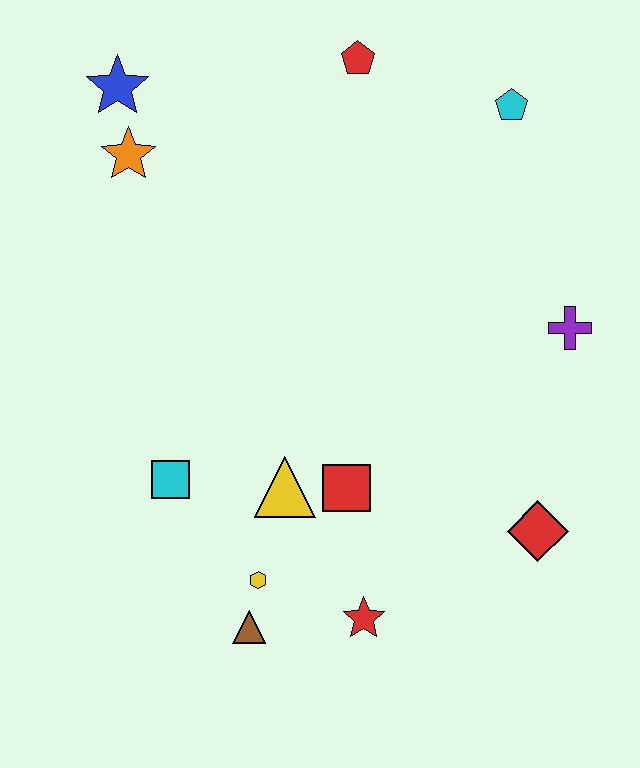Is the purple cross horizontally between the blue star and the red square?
No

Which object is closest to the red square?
The yellow triangle is closest to the red square.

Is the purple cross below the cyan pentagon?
Yes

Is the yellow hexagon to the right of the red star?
No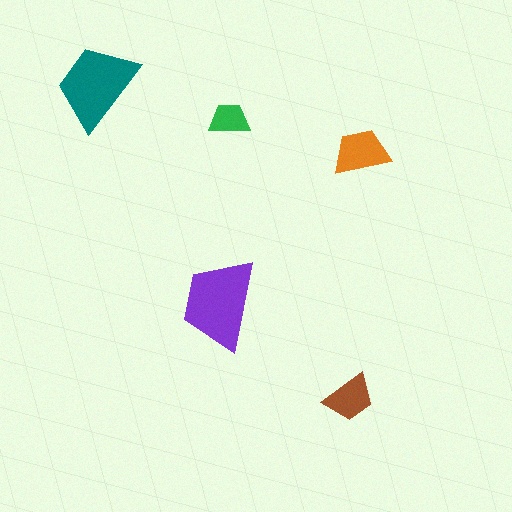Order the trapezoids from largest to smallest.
the purple one, the teal one, the orange one, the brown one, the green one.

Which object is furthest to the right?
The orange trapezoid is rightmost.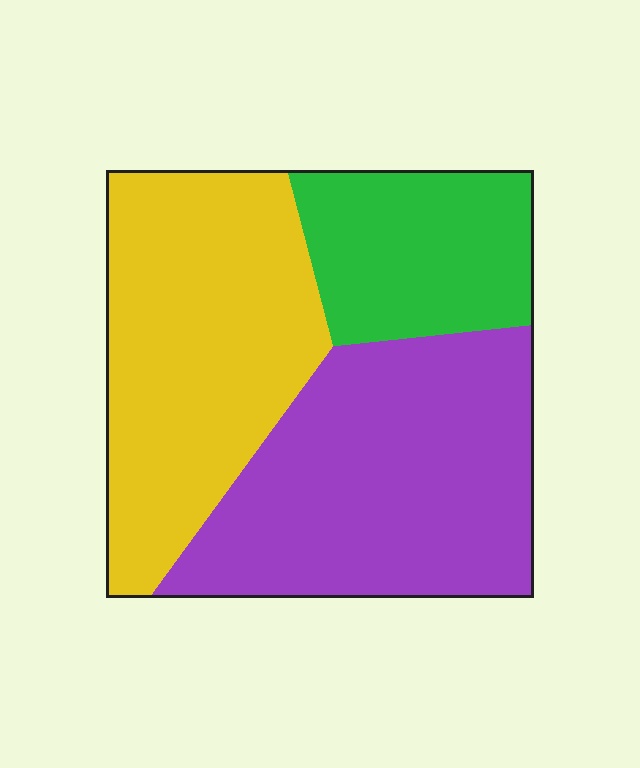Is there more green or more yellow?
Yellow.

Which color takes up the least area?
Green, at roughly 20%.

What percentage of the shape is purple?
Purple covers 41% of the shape.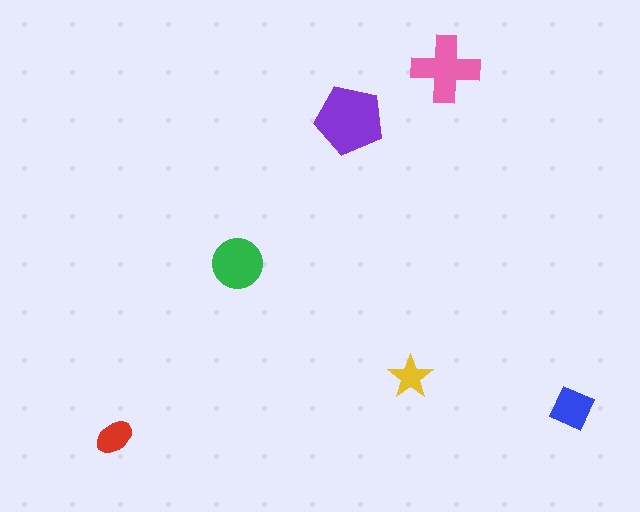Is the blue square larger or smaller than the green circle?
Smaller.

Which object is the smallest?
The yellow star.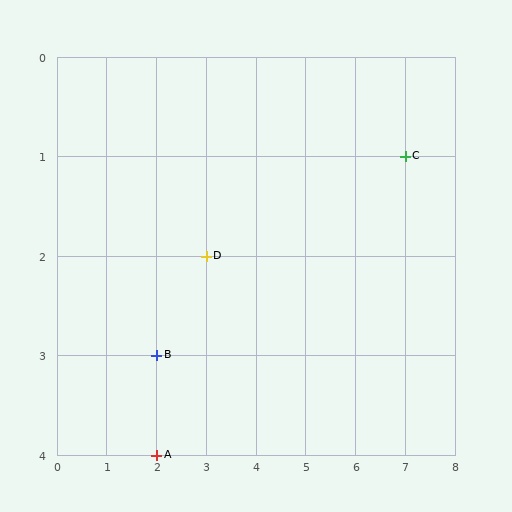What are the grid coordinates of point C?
Point C is at grid coordinates (7, 1).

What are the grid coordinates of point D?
Point D is at grid coordinates (3, 2).